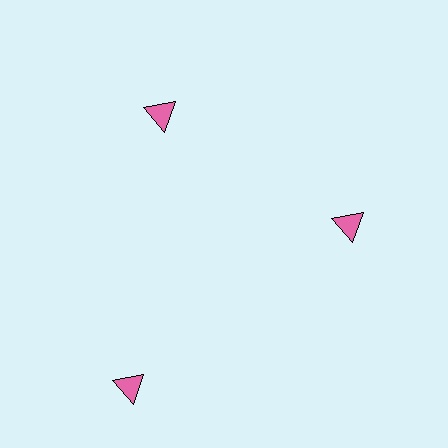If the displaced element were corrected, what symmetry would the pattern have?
It would have 3-fold rotational symmetry — the pattern would map onto itself every 120 degrees.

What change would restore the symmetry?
The symmetry would be restored by moving it inward, back onto the ring so that all 3 triangles sit at equal angles and equal distance from the center.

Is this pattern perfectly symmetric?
No. The 3 pink triangles are arranged in a ring, but one element near the 7 o'clock position is pushed outward from the center, breaking the 3-fold rotational symmetry.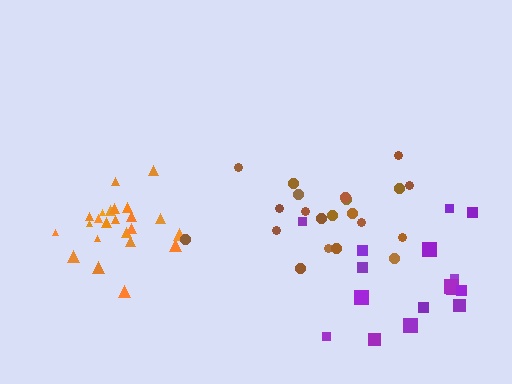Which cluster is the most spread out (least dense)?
Purple.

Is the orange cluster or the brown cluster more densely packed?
Orange.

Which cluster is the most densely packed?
Orange.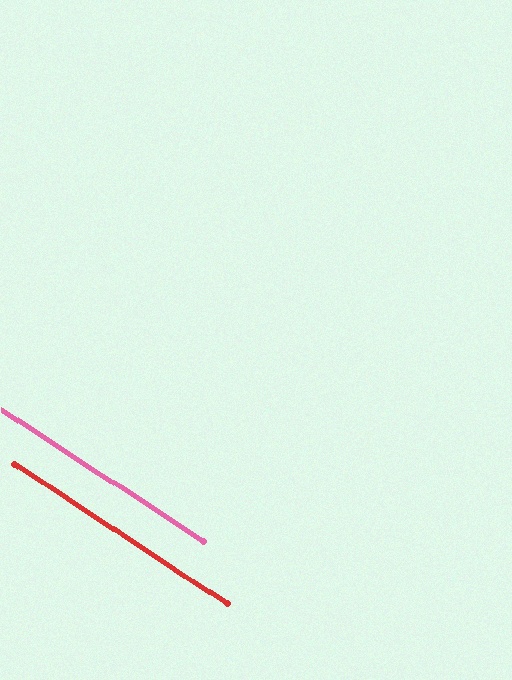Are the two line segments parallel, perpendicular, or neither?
Parallel — their directions differ by only 0.8°.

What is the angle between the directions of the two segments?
Approximately 1 degree.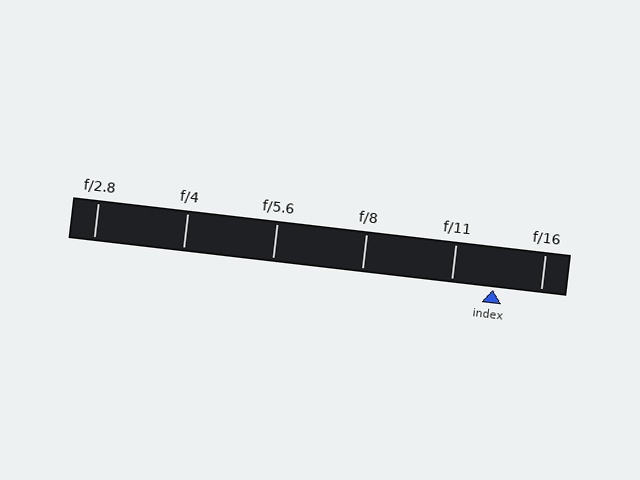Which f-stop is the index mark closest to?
The index mark is closest to f/11.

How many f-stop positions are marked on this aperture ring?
There are 6 f-stop positions marked.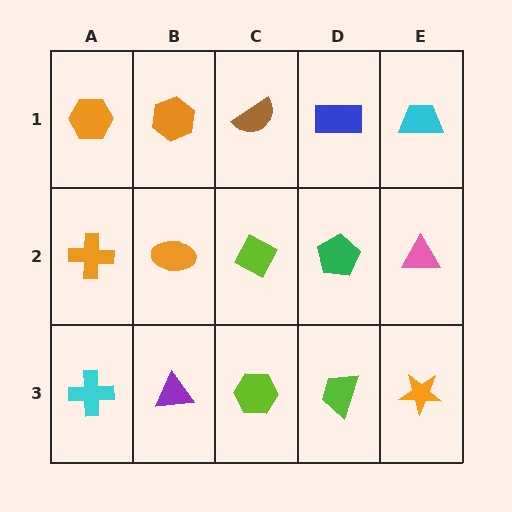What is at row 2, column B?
An orange ellipse.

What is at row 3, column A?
A cyan cross.